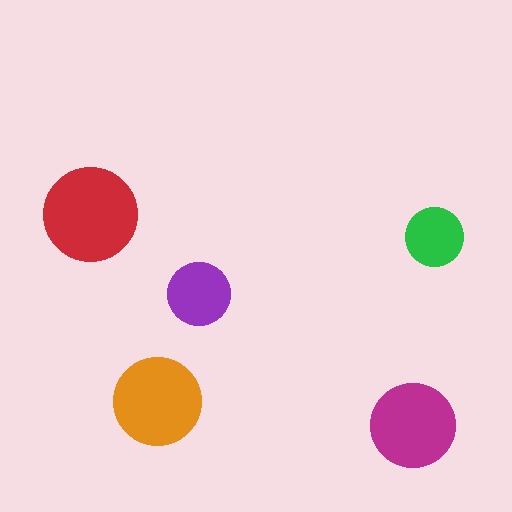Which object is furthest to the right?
The green circle is rightmost.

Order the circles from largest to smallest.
the red one, the orange one, the magenta one, the purple one, the green one.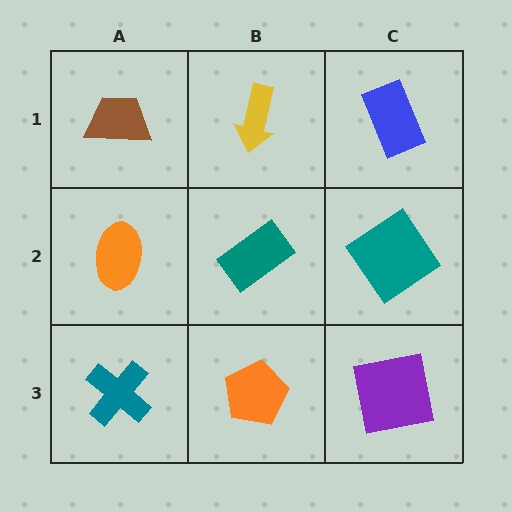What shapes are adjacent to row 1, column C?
A teal diamond (row 2, column C), a yellow arrow (row 1, column B).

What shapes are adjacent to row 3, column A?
An orange ellipse (row 2, column A), an orange pentagon (row 3, column B).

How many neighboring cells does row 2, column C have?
3.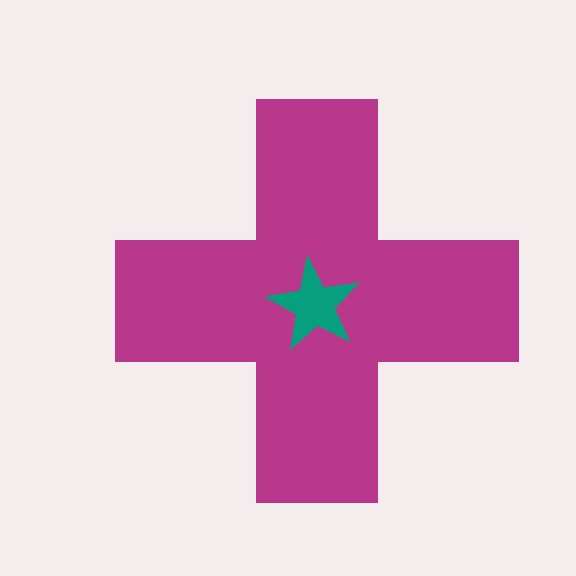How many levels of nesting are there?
2.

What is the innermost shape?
The teal star.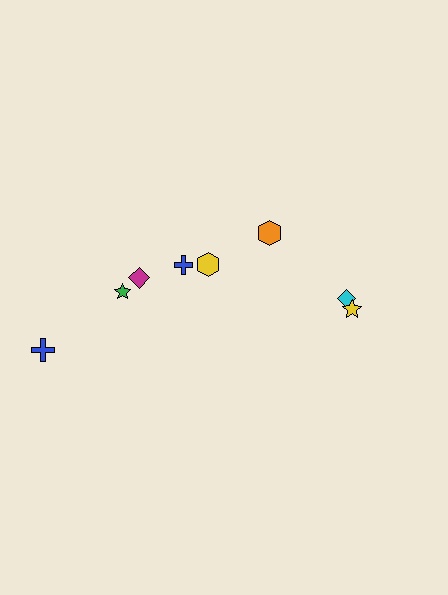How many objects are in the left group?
There are 5 objects.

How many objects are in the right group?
There are 3 objects.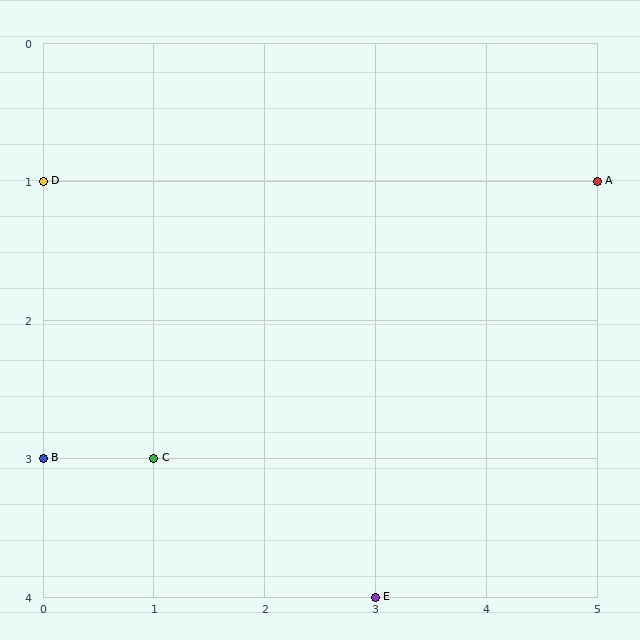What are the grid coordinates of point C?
Point C is at grid coordinates (1, 3).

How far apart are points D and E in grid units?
Points D and E are 3 columns and 3 rows apart (about 4.2 grid units diagonally).